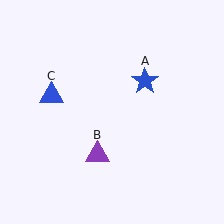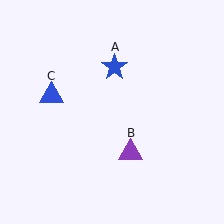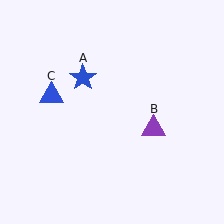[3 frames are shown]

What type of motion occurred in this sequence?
The blue star (object A), purple triangle (object B) rotated counterclockwise around the center of the scene.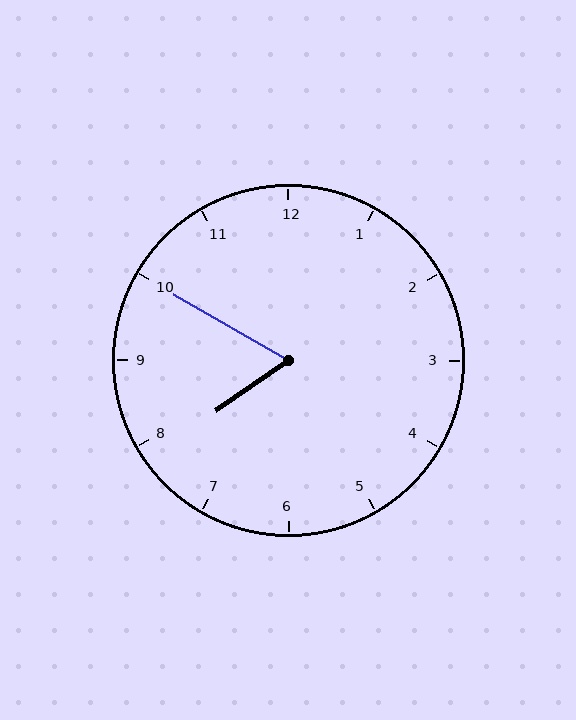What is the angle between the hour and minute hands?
Approximately 65 degrees.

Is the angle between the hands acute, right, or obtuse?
It is acute.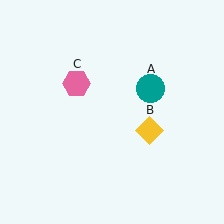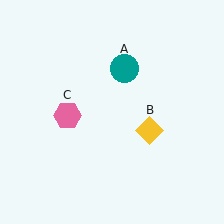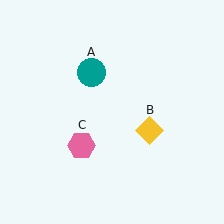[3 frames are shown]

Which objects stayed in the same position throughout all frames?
Yellow diamond (object B) remained stationary.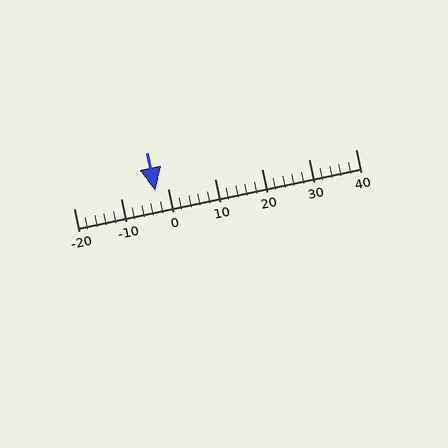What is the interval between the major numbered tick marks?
The major tick marks are spaced 10 units apart.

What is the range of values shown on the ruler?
The ruler shows values from -20 to 40.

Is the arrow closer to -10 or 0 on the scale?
The arrow is closer to 0.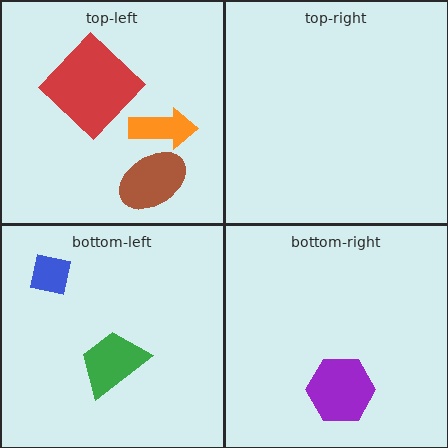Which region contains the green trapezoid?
The bottom-left region.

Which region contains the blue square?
The bottom-left region.